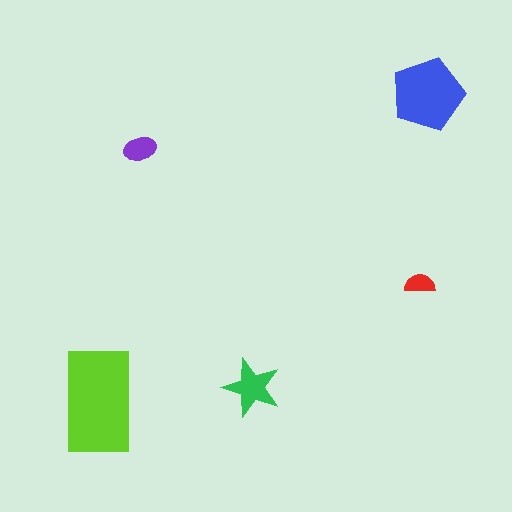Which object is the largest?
The lime rectangle.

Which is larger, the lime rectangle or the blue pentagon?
The lime rectangle.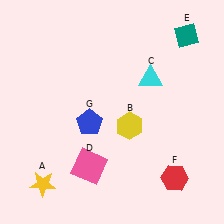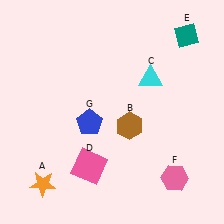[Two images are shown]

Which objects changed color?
A changed from yellow to orange. B changed from yellow to brown. F changed from red to pink.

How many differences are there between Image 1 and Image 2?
There are 3 differences between the two images.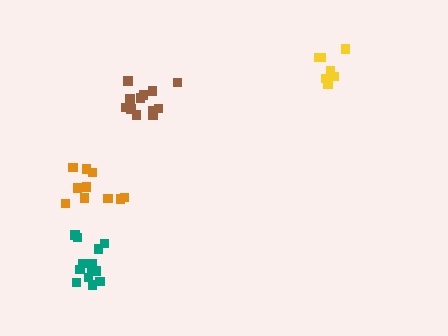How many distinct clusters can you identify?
There are 4 distinct clusters.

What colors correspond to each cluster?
The clusters are colored: brown, orange, teal, yellow.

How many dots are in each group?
Group 1: 12 dots, Group 2: 10 dots, Group 3: 13 dots, Group 4: 7 dots (42 total).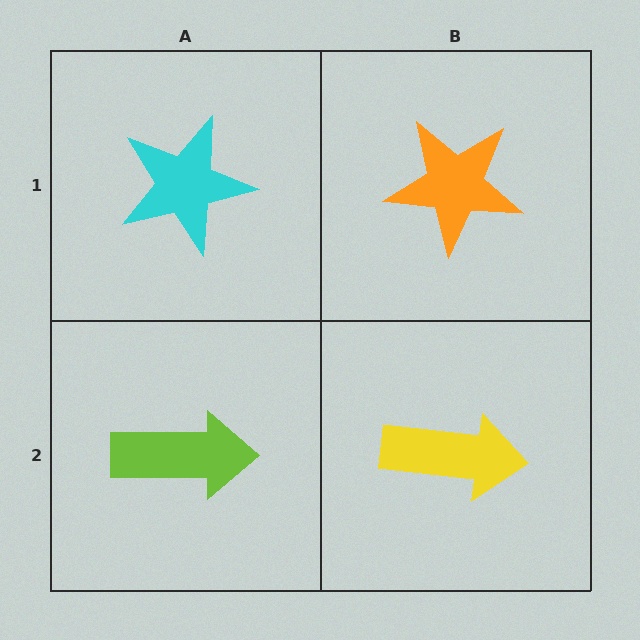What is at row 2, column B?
A yellow arrow.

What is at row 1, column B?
An orange star.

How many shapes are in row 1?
2 shapes.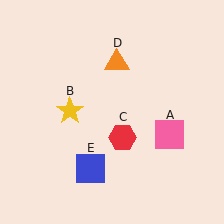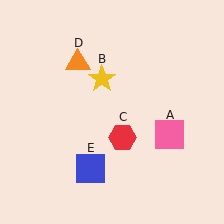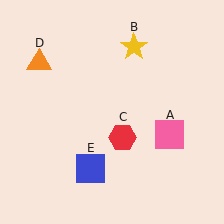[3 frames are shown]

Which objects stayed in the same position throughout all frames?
Pink square (object A) and red hexagon (object C) and blue square (object E) remained stationary.